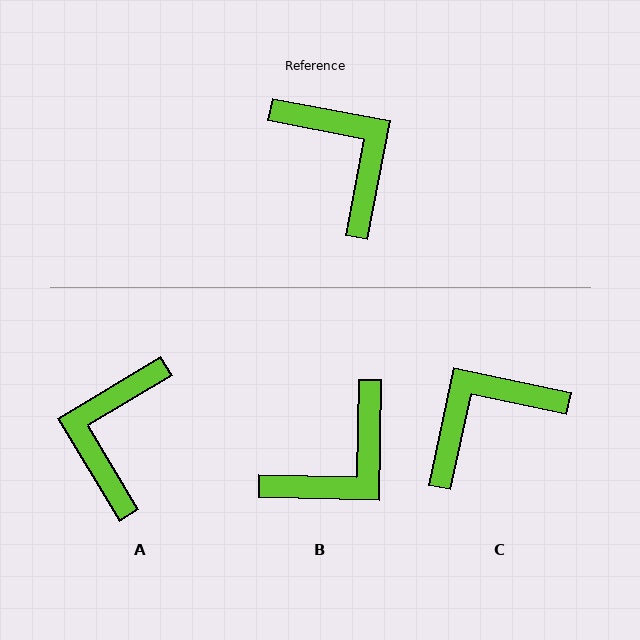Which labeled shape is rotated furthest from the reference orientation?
A, about 132 degrees away.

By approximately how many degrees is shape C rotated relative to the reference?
Approximately 89 degrees counter-clockwise.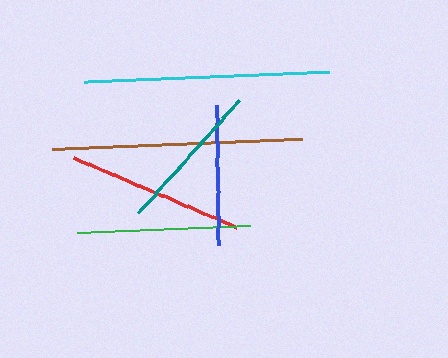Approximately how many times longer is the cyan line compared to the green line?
The cyan line is approximately 1.4 times the length of the green line.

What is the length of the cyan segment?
The cyan segment is approximately 245 pixels long.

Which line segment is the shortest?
The blue line is the shortest at approximately 140 pixels.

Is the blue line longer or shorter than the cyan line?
The cyan line is longer than the blue line.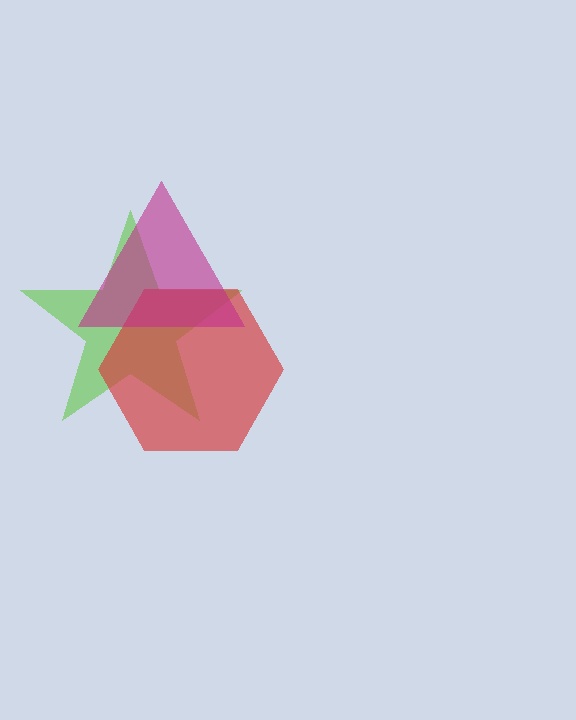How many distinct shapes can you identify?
There are 3 distinct shapes: a lime star, a red hexagon, a magenta triangle.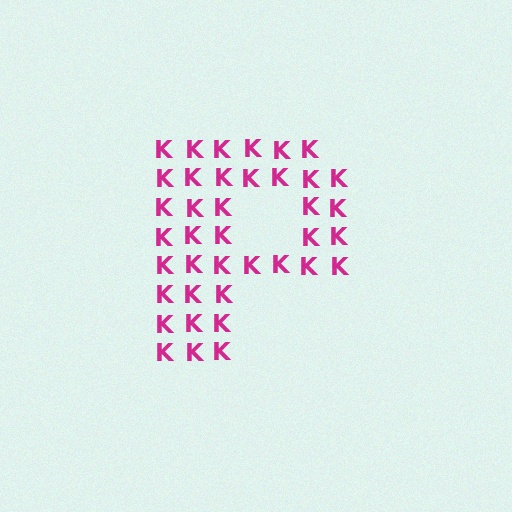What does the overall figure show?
The overall figure shows the letter P.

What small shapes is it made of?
It is made of small letter K's.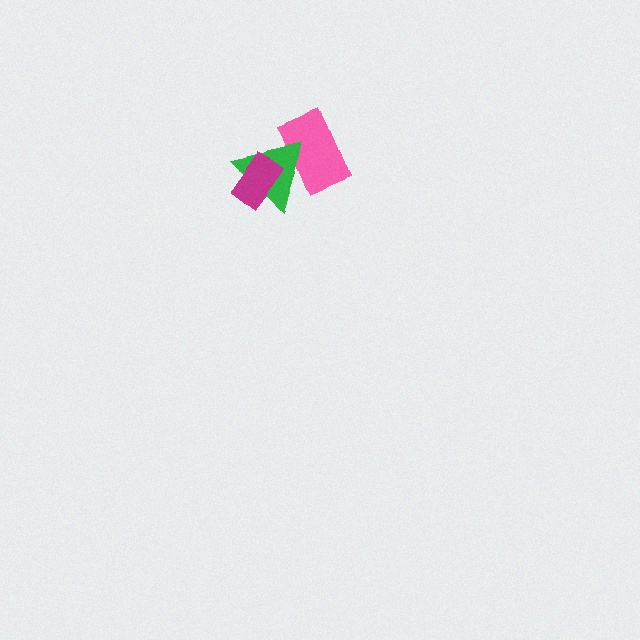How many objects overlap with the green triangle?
2 objects overlap with the green triangle.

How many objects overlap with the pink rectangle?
1 object overlaps with the pink rectangle.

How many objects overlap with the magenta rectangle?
1 object overlaps with the magenta rectangle.